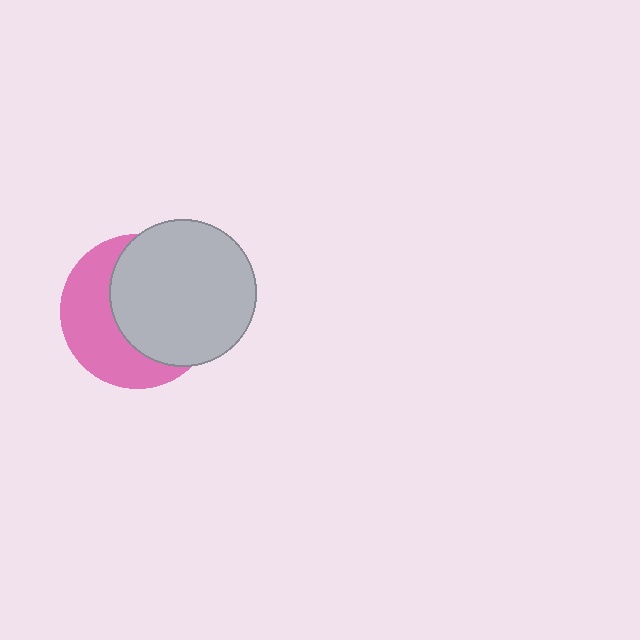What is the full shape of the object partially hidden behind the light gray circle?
The partially hidden object is a pink circle.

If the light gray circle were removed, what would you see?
You would see the complete pink circle.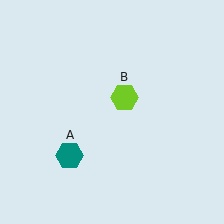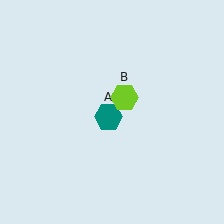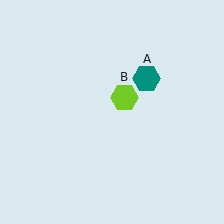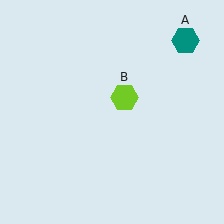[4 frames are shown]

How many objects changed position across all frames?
1 object changed position: teal hexagon (object A).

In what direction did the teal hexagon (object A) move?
The teal hexagon (object A) moved up and to the right.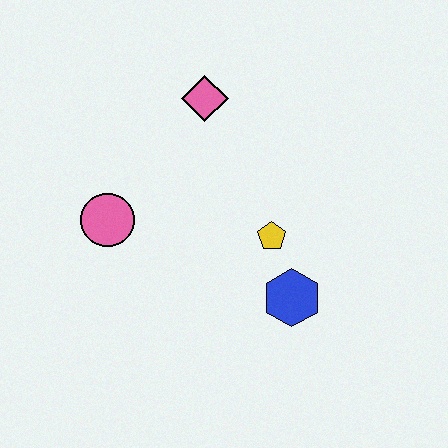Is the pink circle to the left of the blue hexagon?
Yes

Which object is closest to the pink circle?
The pink diamond is closest to the pink circle.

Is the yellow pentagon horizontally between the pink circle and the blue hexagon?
Yes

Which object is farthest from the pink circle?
The blue hexagon is farthest from the pink circle.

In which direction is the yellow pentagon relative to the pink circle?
The yellow pentagon is to the right of the pink circle.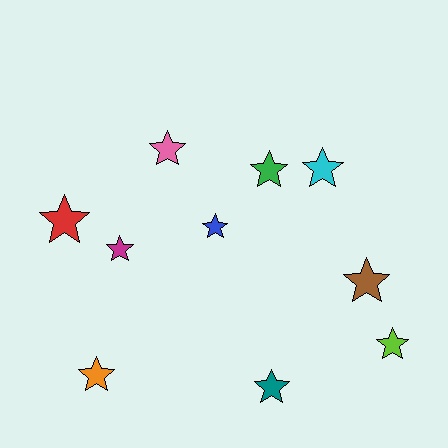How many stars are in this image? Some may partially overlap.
There are 10 stars.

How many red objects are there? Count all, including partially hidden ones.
There is 1 red object.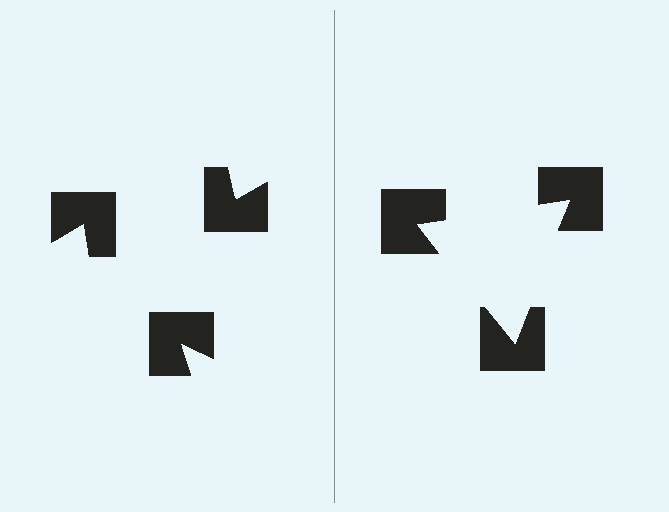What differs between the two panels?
The notched squares are positioned identically on both sides; only the wedge orientations differ. On the right they align to a triangle; on the left they are misaligned.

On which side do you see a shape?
An illusory triangle appears on the right side. On the left side the wedge cuts are rotated, so no coherent shape forms.